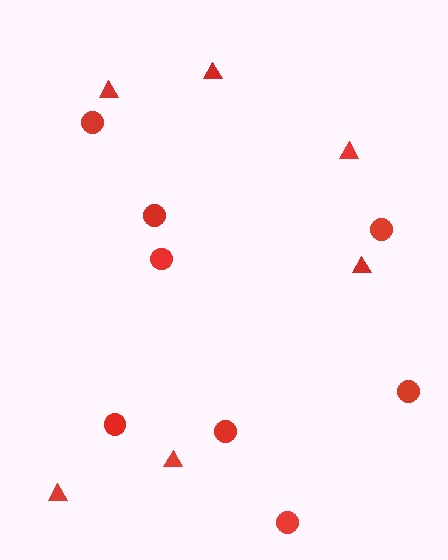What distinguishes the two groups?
There are 2 groups: one group of triangles (6) and one group of circles (8).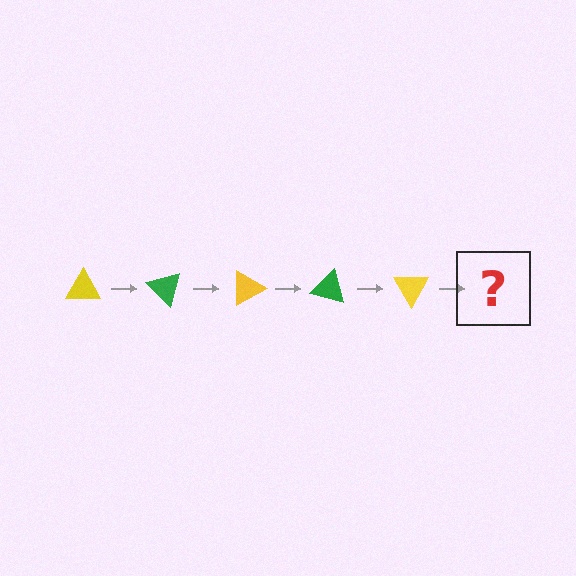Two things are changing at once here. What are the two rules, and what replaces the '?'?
The two rules are that it rotates 45 degrees each step and the color cycles through yellow and green. The '?' should be a green triangle, rotated 225 degrees from the start.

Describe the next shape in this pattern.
It should be a green triangle, rotated 225 degrees from the start.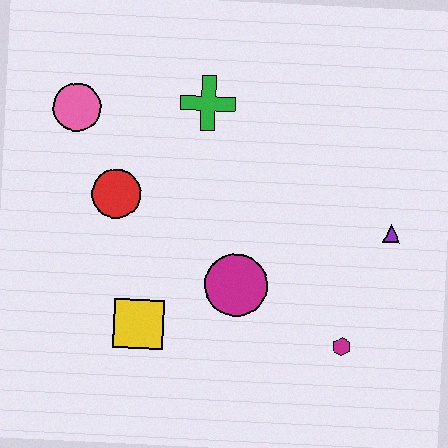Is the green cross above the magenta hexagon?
Yes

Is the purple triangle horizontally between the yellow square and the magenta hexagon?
No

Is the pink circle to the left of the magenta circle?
Yes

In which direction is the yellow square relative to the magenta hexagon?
The yellow square is to the left of the magenta hexagon.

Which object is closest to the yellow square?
The magenta circle is closest to the yellow square.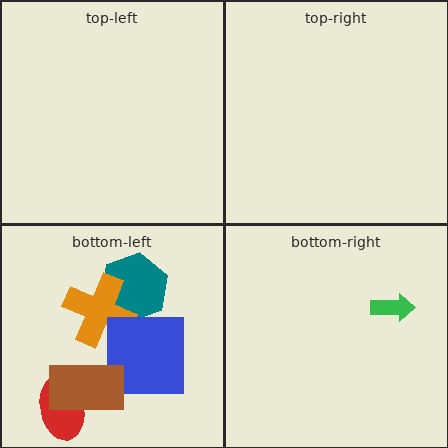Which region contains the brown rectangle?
The bottom-left region.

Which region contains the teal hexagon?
The bottom-left region.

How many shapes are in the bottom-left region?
5.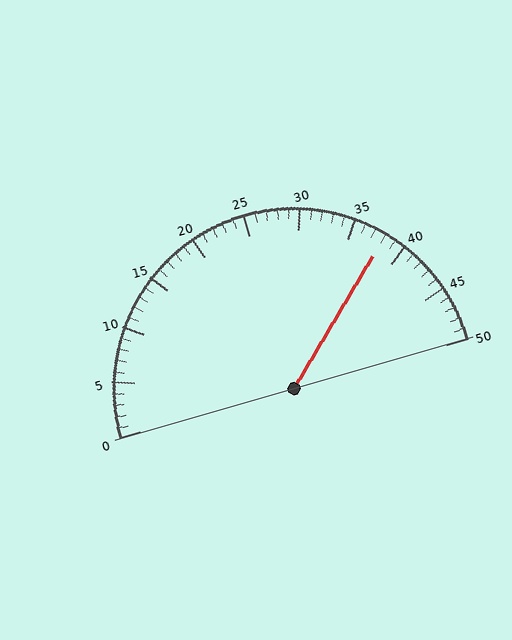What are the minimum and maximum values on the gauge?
The gauge ranges from 0 to 50.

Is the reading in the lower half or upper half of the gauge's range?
The reading is in the upper half of the range (0 to 50).